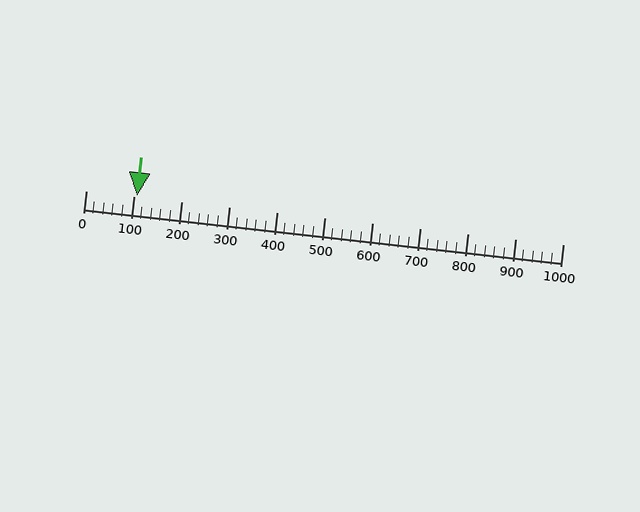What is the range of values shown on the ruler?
The ruler shows values from 0 to 1000.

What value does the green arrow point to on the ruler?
The green arrow points to approximately 108.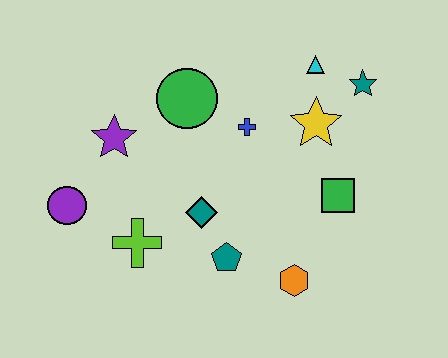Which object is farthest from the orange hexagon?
The purple circle is farthest from the orange hexagon.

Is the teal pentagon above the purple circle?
No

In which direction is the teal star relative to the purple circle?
The teal star is to the right of the purple circle.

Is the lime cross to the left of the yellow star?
Yes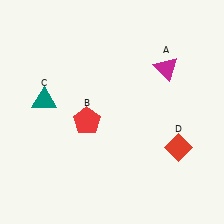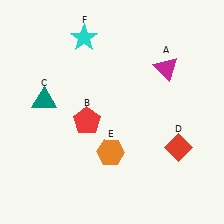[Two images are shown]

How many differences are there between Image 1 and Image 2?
There are 2 differences between the two images.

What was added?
An orange hexagon (E), a cyan star (F) were added in Image 2.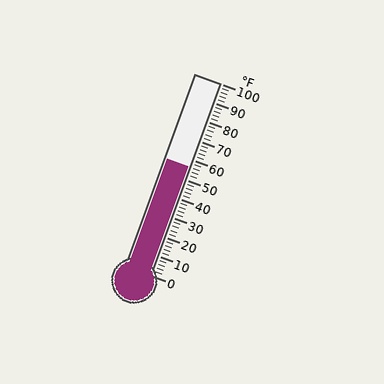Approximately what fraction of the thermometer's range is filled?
The thermometer is filled to approximately 55% of its range.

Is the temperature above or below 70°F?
The temperature is below 70°F.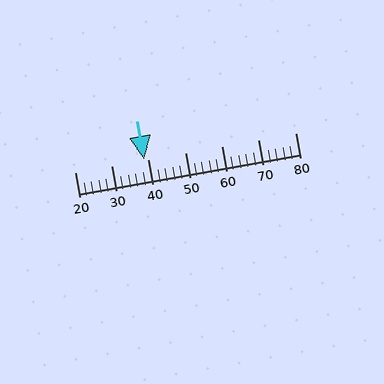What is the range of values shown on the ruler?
The ruler shows values from 20 to 80.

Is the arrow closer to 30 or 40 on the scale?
The arrow is closer to 40.